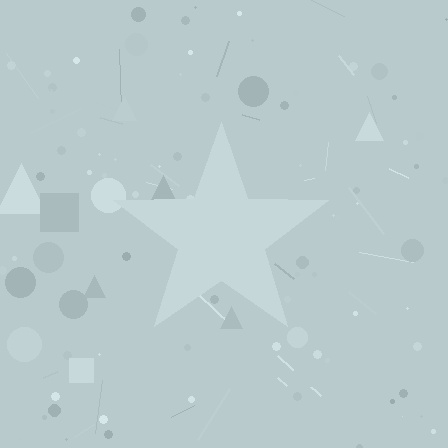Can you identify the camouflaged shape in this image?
The camouflaged shape is a star.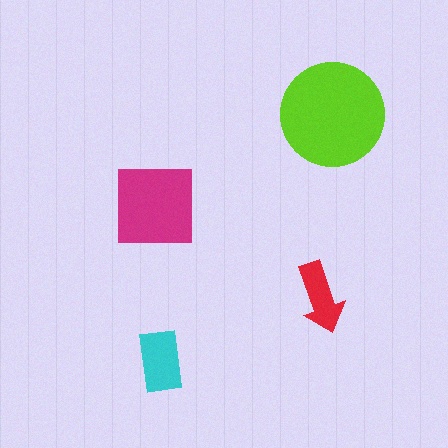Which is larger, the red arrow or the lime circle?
The lime circle.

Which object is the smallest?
The red arrow.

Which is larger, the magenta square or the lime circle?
The lime circle.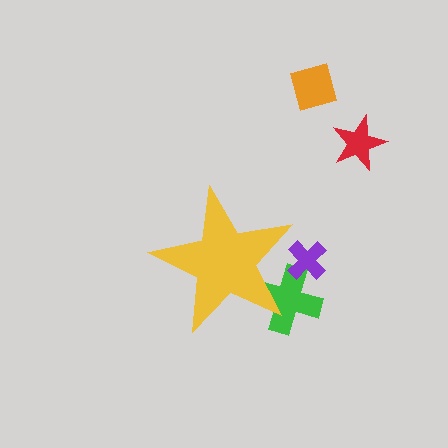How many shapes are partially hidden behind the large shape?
2 shapes are partially hidden.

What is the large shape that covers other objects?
A yellow star.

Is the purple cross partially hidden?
Yes, the purple cross is partially hidden behind the yellow star.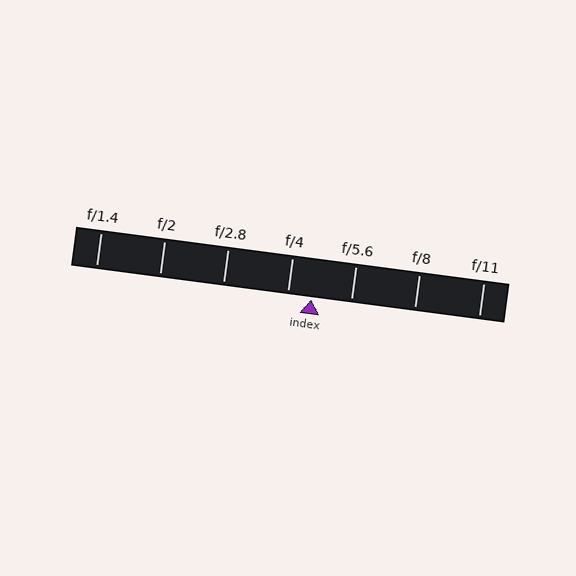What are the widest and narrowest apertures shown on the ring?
The widest aperture shown is f/1.4 and the narrowest is f/11.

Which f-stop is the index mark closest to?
The index mark is closest to f/4.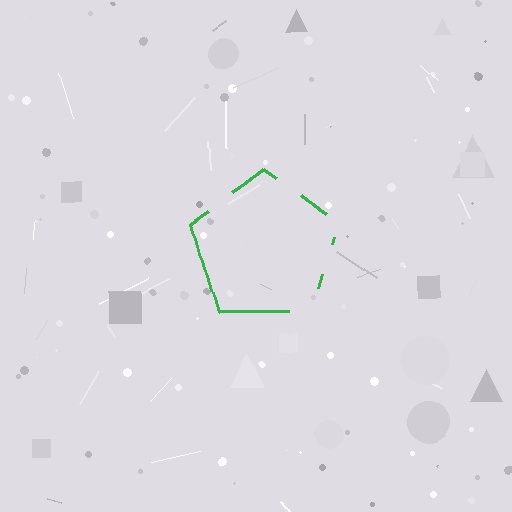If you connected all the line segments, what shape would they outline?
They would outline a pentagon.